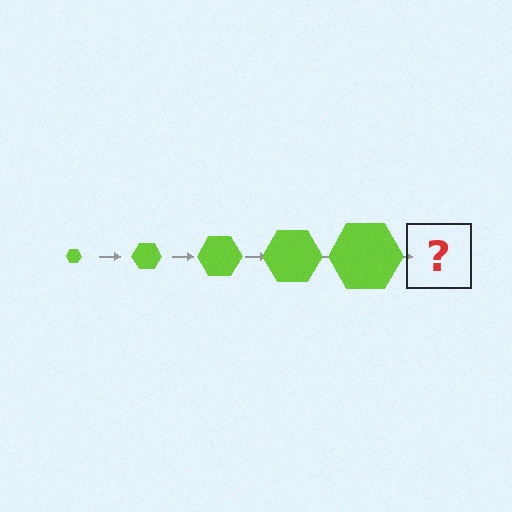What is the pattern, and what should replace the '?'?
The pattern is that the hexagon gets progressively larger each step. The '?' should be a lime hexagon, larger than the previous one.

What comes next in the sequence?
The next element should be a lime hexagon, larger than the previous one.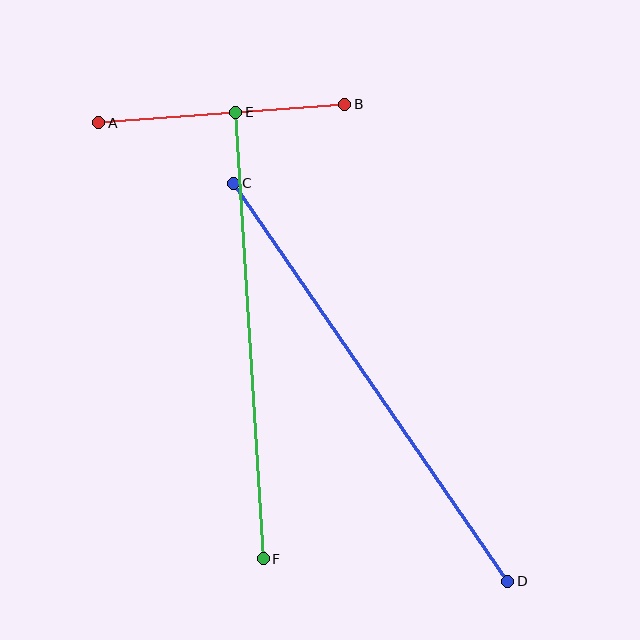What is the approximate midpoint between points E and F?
The midpoint is at approximately (250, 335) pixels.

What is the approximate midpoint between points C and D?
The midpoint is at approximately (371, 382) pixels.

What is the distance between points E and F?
The distance is approximately 447 pixels.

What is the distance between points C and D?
The distance is approximately 483 pixels.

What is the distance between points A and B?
The distance is approximately 247 pixels.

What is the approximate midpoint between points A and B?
The midpoint is at approximately (222, 114) pixels.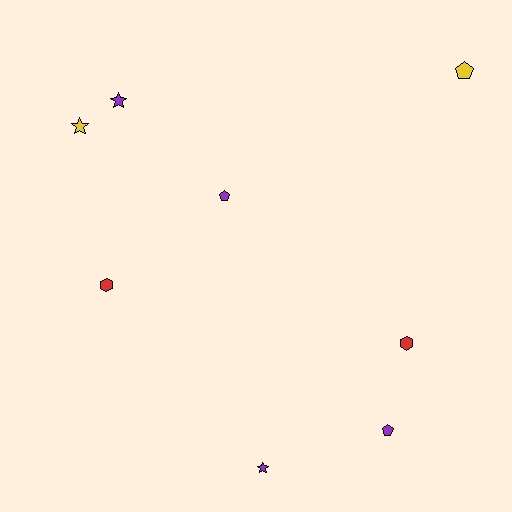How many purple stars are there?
There are 2 purple stars.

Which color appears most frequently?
Purple, with 4 objects.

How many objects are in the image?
There are 8 objects.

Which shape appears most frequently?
Pentagon, with 3 objects.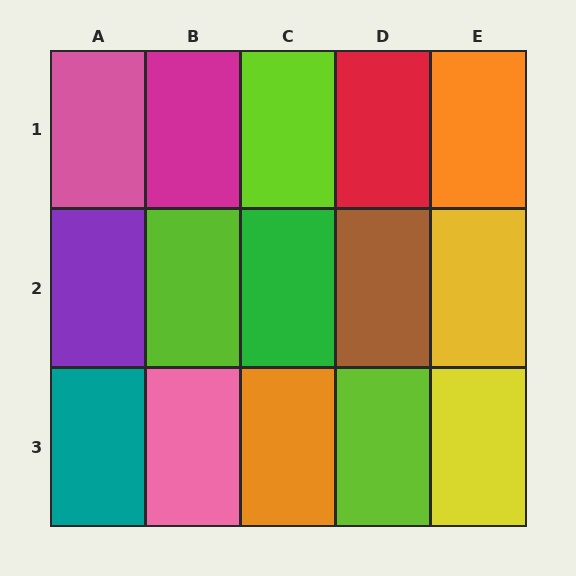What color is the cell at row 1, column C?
Lime.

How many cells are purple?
1 cell is purple.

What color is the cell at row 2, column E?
Yellow.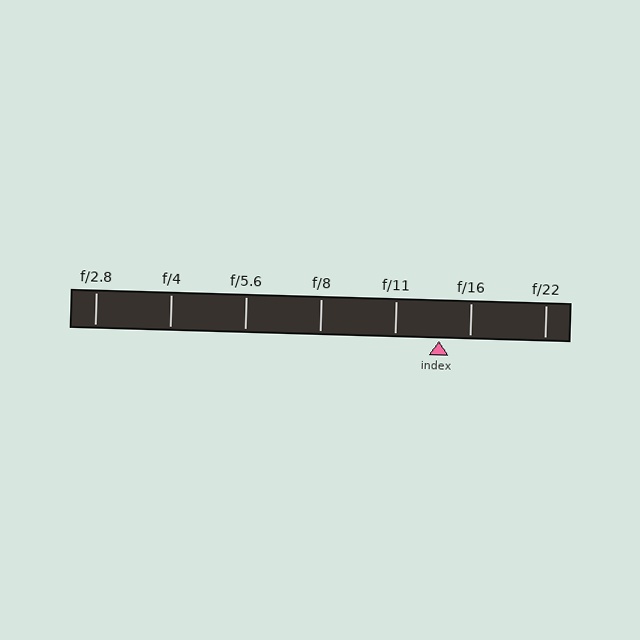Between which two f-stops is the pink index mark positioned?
The index mark is between f/11 and f/16.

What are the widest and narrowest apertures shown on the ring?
The widest aperture shown is f/2.8 and the narrowest is f/22.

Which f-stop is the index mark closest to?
The index mark is closest to f/16.